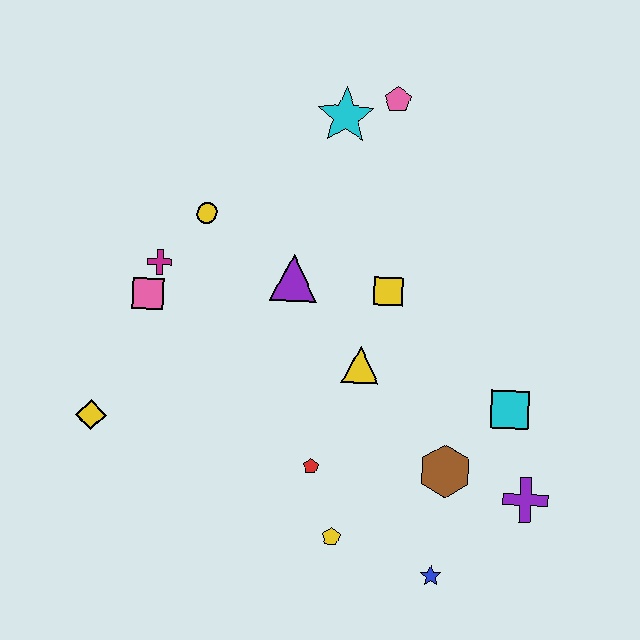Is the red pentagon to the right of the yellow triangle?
No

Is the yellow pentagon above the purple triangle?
No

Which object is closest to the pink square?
The magenta cross is closest to the pink square.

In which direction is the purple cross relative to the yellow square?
The purple cross is below the yellow square.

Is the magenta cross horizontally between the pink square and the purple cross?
Yes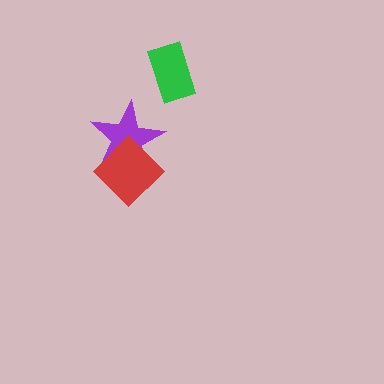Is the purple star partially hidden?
Yes, it is partially covered by another shape.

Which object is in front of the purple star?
The red diamond is in front of the purple star.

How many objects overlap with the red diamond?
1 object overlaps with the red diamond.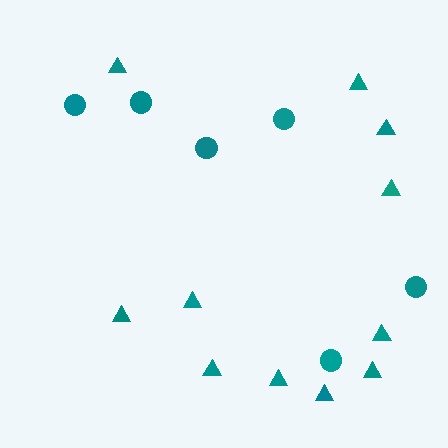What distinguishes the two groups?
There are 2 groups: one group of circles (6) and one group of triangles (11).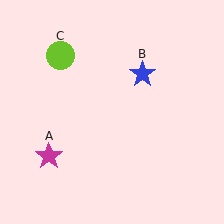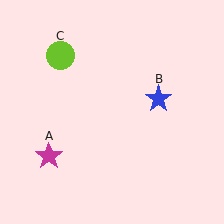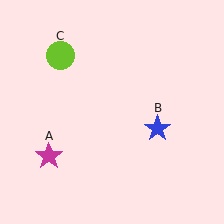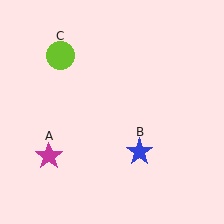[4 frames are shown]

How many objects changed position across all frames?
1 object changed position: blue star (object B).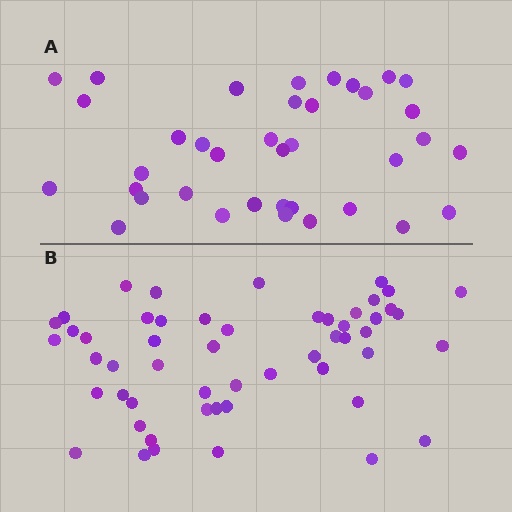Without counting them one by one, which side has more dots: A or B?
Region B (the bottom region) has more dots.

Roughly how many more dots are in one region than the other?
Region B has approximately 15 more dots than region A.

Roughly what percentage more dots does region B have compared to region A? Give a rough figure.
About 45% more.